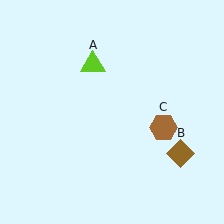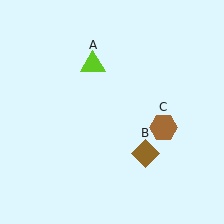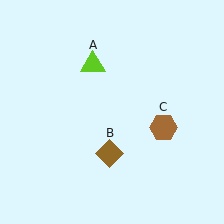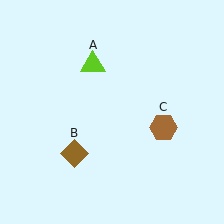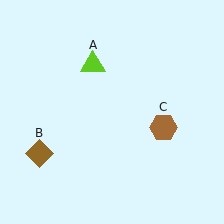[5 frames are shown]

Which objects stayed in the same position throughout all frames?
Lime triangle (object A) and brown hexagon (object C) remained stationary.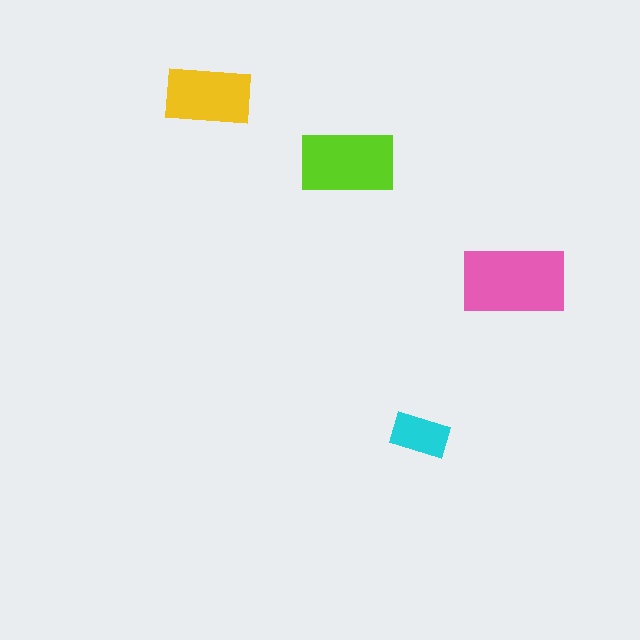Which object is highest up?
The yellow rectangle is topmost.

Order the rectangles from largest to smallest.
the pink one, the lime one, the yellow one, the cyan one.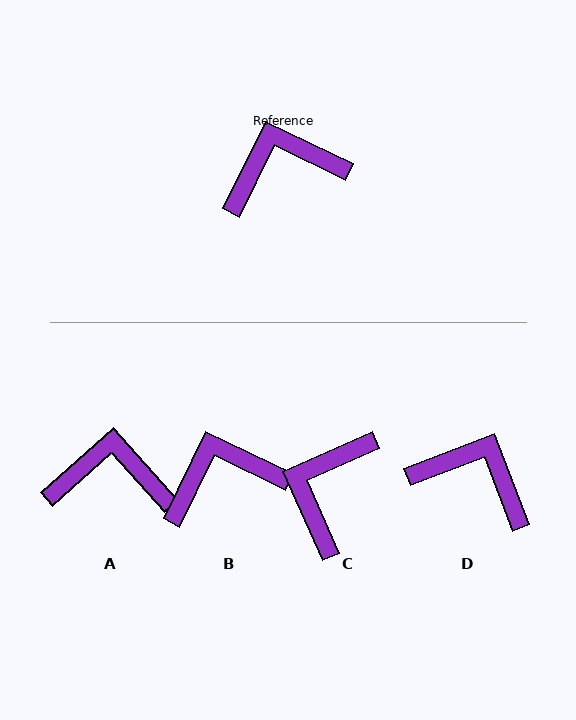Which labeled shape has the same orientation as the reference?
B.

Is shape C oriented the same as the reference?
No, it is off by about 50 degrees.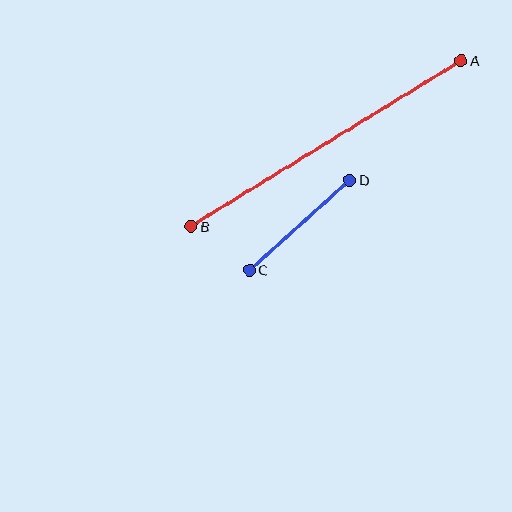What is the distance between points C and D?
The distance is approximately 135 pixels.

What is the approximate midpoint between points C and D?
The midpoint is at approximately (300, 225) pixels.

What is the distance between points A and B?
The distance is approximately 317 pixels.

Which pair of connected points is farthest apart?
Points A and B are farthest apart.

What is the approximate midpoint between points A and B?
The midpoint is at approximately (326, 143) pixels.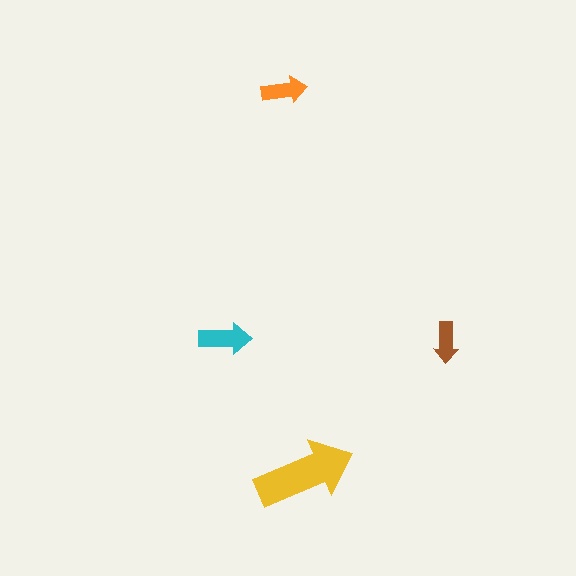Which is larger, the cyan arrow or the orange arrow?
The cyan one.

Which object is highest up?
The orange arrow is topmost.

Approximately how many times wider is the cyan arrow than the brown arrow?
About 1.5 times wider.